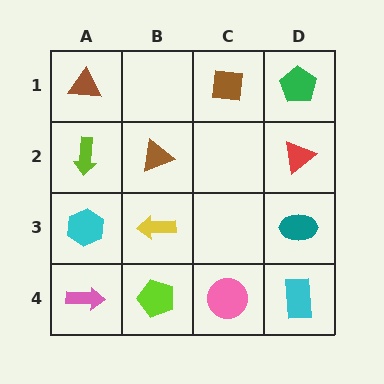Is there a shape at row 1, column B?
No, that cell is empty.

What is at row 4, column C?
A pink circle.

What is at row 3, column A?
A cyan hexagon.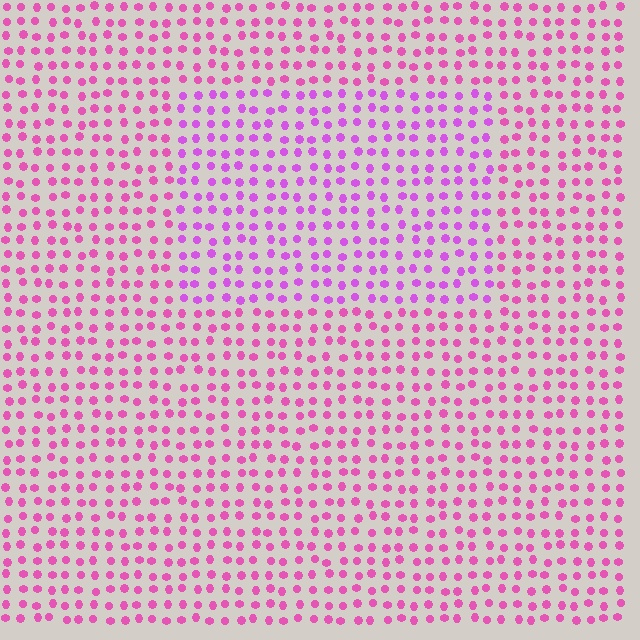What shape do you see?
I see a rectangle.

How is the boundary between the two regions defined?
The boundary is defined purely by a slight shift in hue (about 27 degrees). Spacing, size, and orientation are identical on both sides.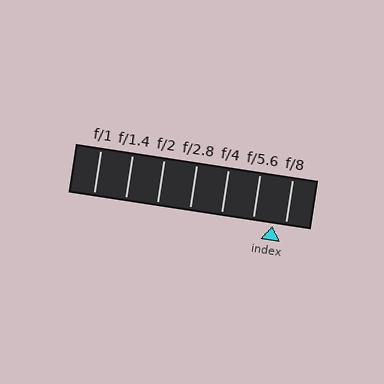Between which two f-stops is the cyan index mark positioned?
The index mark is between f/5.6 and f/8.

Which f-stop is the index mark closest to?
The index mark is closest to f/8.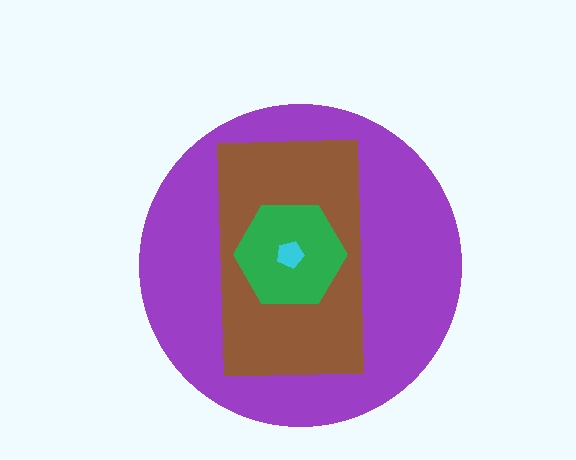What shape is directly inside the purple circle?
The brown rectangle.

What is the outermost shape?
The purple circle.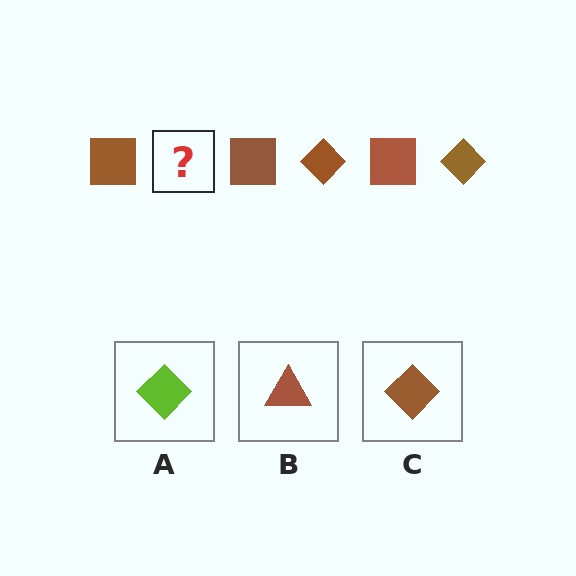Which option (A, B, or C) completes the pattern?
C.